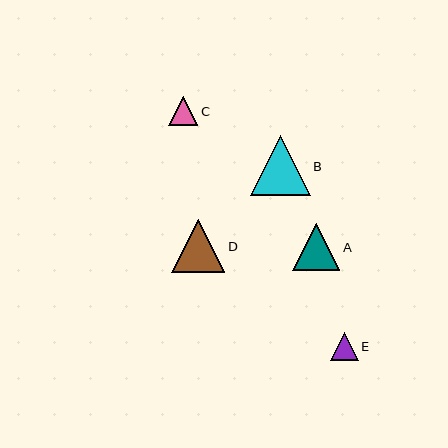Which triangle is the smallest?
Triangle E is the smallest with a size of approximately 28 pixels.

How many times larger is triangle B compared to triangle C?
Triangle B is approximately 2.1 times the size of triangle C.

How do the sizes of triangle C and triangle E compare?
Triangle C and triangle E are approximately the same size.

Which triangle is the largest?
Triangle B is the largest with a size of approximately 60 pixels.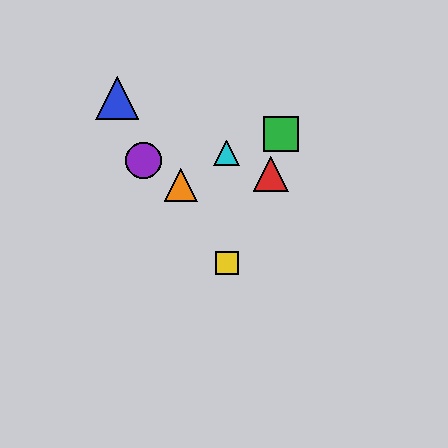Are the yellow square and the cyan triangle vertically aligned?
Yes, both are at x≈227.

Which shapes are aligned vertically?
The yellow square, the cyan triangle are aligned vertically.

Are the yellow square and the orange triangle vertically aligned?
No, the yellow square is at x≈227 and the orange triangle is at x≈181.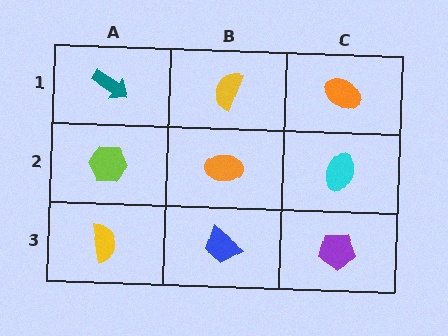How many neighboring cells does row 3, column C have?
2.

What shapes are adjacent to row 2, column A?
A teal arrow (row 1, column A), a yellow semicircle (row 3, column A), an orange ellipse (row 2, column B).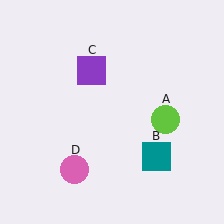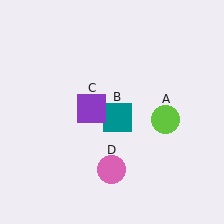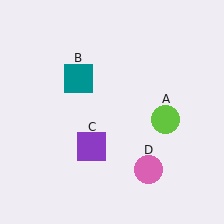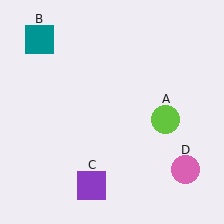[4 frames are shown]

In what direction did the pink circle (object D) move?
The pink circle (object D) moved right.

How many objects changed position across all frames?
3 objects changed position: teal square (object B), purple square (object C), pink circle (object D).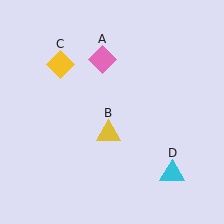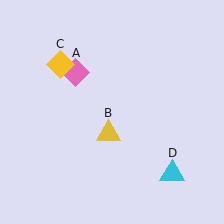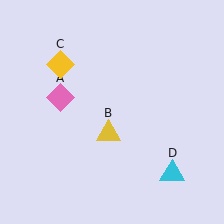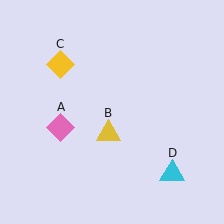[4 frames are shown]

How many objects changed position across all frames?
1 object changed position: pink diamond (object A).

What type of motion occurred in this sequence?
The pink diamond (object A) rotated counterclockwise around the center of the scene.